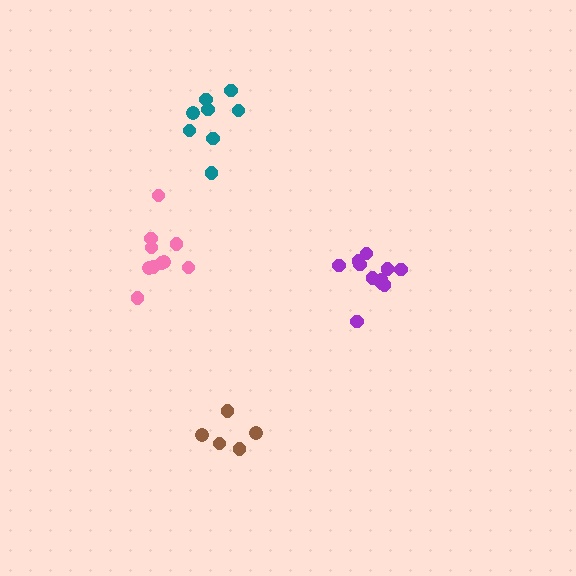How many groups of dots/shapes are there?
There are 4 groups.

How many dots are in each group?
Group 1: 11 dots, Group 2: 5 dots, Group 3: 8 dots, Group 4: 10 dots (34 total).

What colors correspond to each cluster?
The clusters are colored: purple, brown, teal, pink.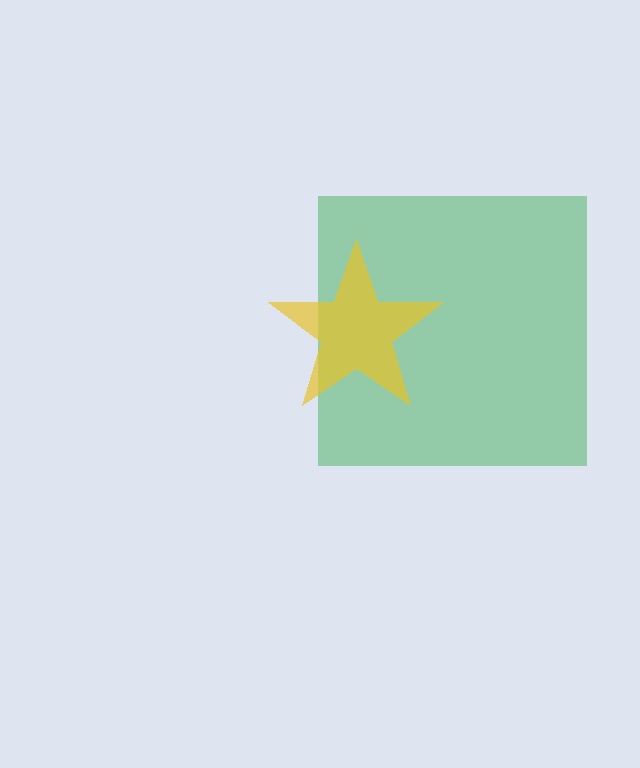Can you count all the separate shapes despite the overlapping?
Yes, there are 2 separate shapes.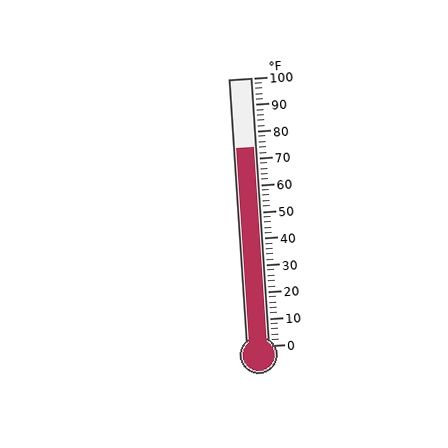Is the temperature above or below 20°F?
The temperature is above 20°F.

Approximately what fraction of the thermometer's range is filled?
The thermometer is filled to approximately 75% of its range.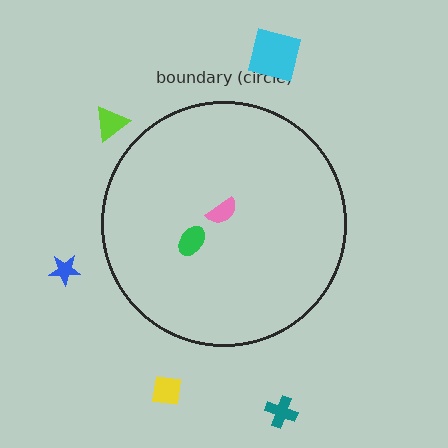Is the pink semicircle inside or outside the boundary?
Inside.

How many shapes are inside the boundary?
2 inside, 5 outside.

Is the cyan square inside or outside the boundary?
Outside.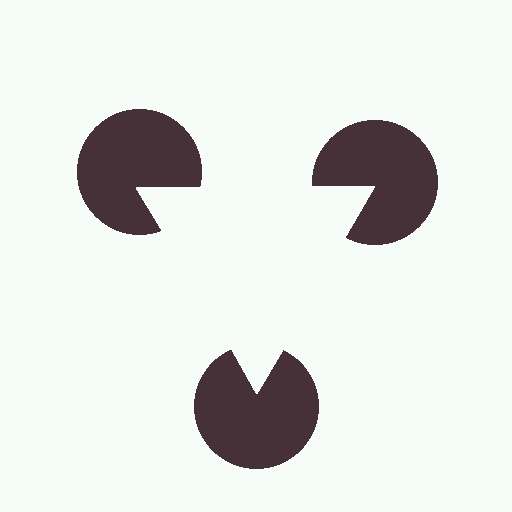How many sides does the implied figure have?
3 sides.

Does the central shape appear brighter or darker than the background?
It typically appears slightly brighter than the background, even though no actual brightness change is drawn.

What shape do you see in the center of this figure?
An illusory triangle — its edges are inferred from the aligned wedge cuts in the pac-man discs, not physically drawn.